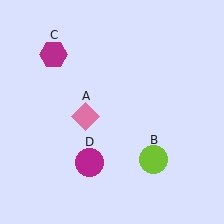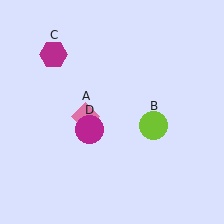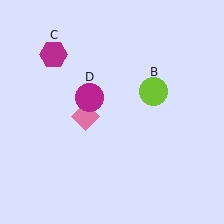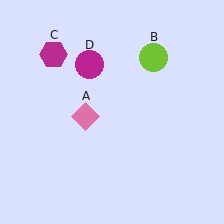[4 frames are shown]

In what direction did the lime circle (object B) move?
The lime circle (object B) moved up.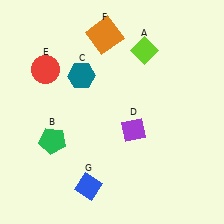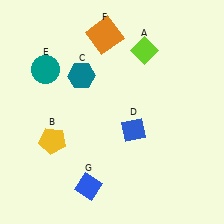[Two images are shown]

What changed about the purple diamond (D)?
In Image 1, D is purple. In Image 2, it changed to blue.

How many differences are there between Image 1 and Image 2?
There are 3 differences between the two images.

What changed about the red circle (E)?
In Image 1, E is red. In Image 2, it changed to teal.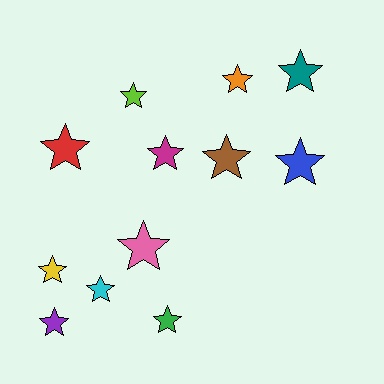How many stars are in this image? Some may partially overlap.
There are 12 stars.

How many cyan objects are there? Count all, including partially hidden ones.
There is 1 cyan object.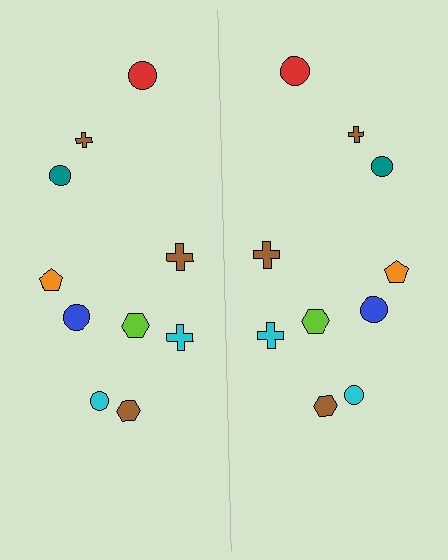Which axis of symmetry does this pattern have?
The pattern has a vertical axis of symmetry running through the center of the image.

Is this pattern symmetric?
Yes, this pattern has bilateral (reflection) symmetry.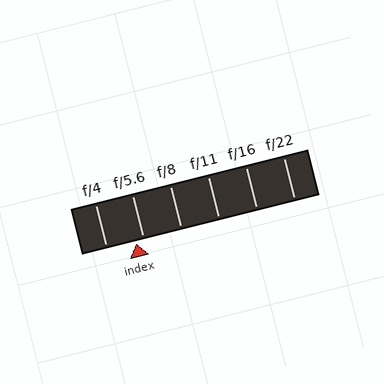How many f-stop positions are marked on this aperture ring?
There are 6 f-stop positions marked.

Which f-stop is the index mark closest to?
The index mark is closest to f/5.6.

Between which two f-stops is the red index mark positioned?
The index mark is between f/4 and f/5.6.